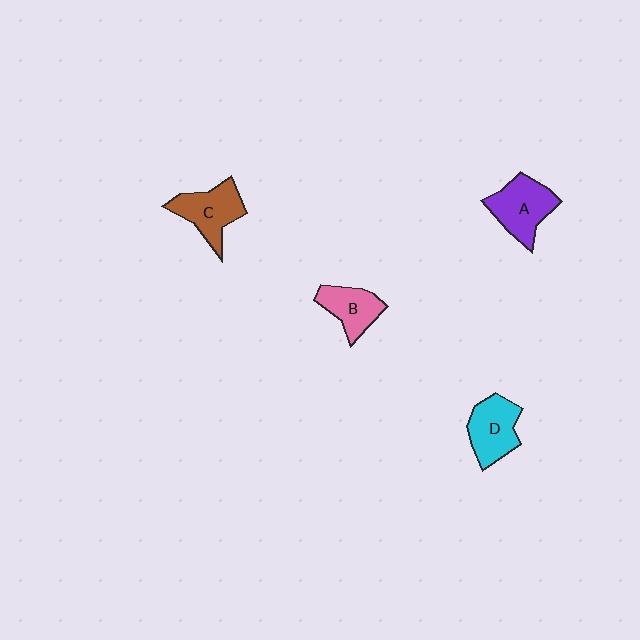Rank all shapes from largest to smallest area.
From largest to smallest: A (purple), C (brown), D (cyan), B (pink).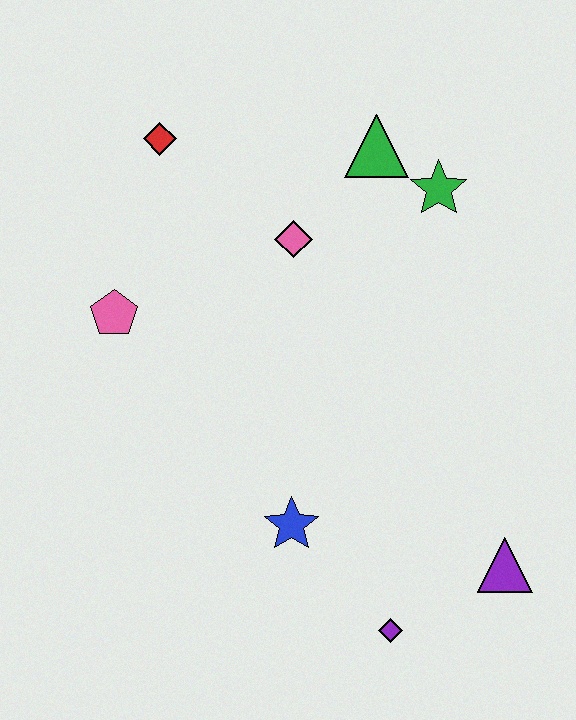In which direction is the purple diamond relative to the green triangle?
The purple diamond is below the green triangle.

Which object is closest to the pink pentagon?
The red diamond is closest to the pink pentagon.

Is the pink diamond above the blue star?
Yes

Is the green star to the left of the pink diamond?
No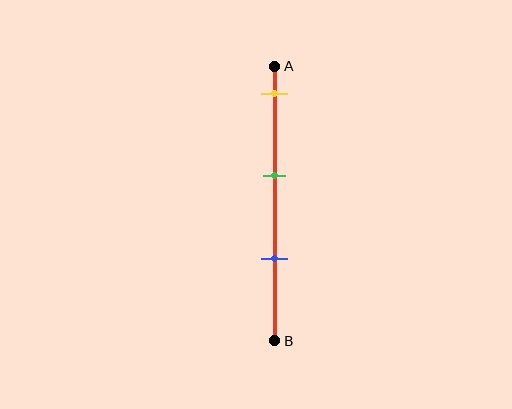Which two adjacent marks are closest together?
The green and blue marks are the closest adjacent pair.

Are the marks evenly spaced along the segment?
Yes, the marks are approximately evenly spaced.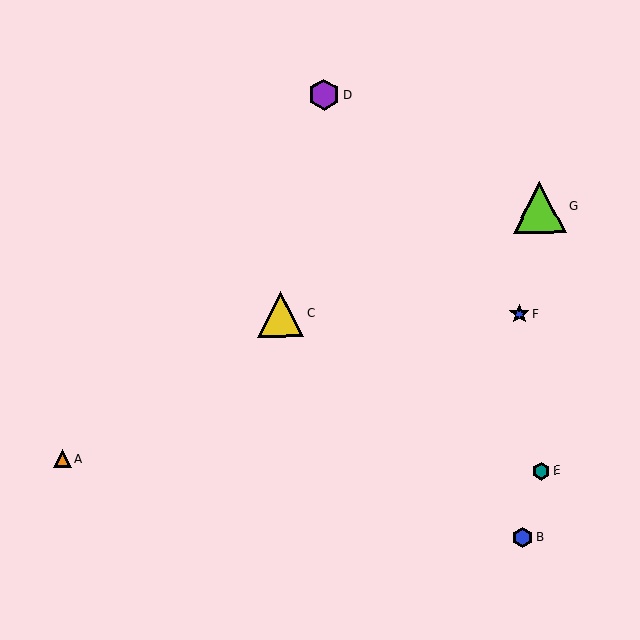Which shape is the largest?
The lime triangle (labeled G) is the largest.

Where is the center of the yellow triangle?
The center of the yellow triangle is at (280, 314).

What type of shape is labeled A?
Shape A is an orange triangle.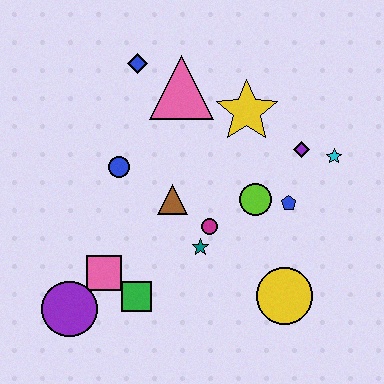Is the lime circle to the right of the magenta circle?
Yes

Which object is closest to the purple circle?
The pink square is closest to the purple circle.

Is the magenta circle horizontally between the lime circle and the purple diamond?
No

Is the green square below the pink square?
Yes